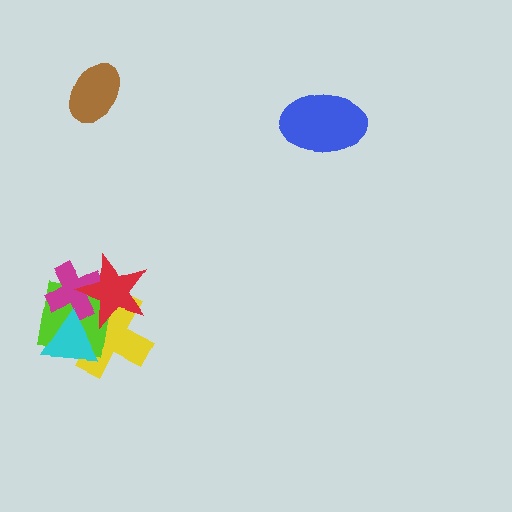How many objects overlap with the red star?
3 objects overlap with the red star.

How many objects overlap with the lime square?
4 objects overlap with the lime square.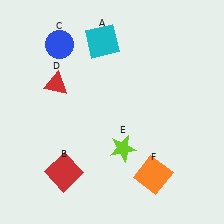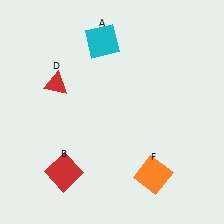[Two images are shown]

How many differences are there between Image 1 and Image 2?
There are 2 differences between the two images.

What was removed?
The lime star (E), the blue circle (C) were removed in Image 2.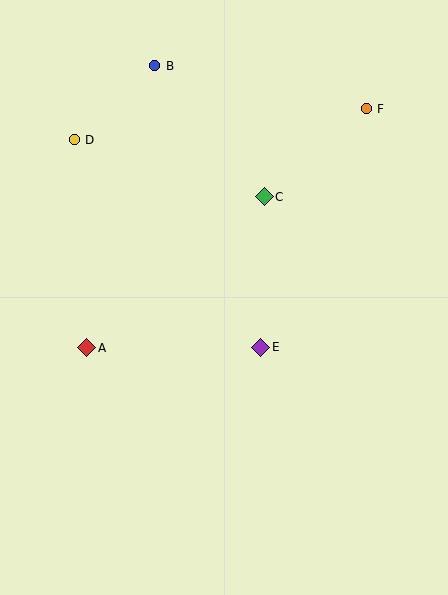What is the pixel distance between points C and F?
The distance between C and F is 135 pixels.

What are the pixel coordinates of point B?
Point B is at (155, 66).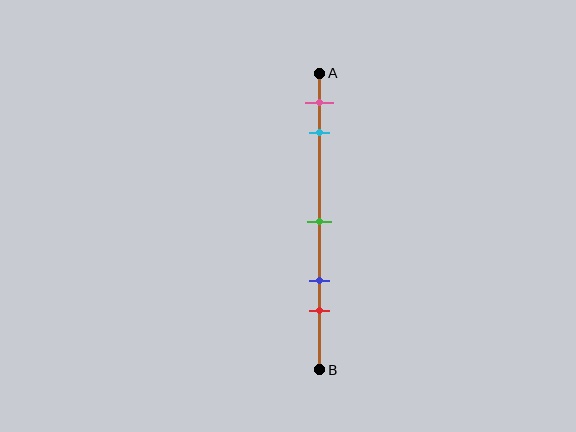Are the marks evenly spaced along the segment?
No, the marks are not evenly spaced.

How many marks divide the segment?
There are 5 marks dividing the segment.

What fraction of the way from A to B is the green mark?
The green mark is approximately 50% (0.5) of the way from A to B.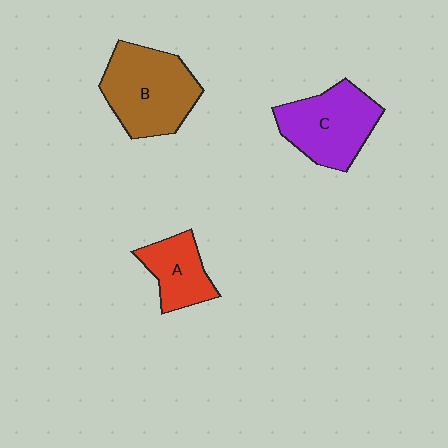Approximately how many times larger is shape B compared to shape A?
Approximately 1.8 times.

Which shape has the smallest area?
Shape A (red).